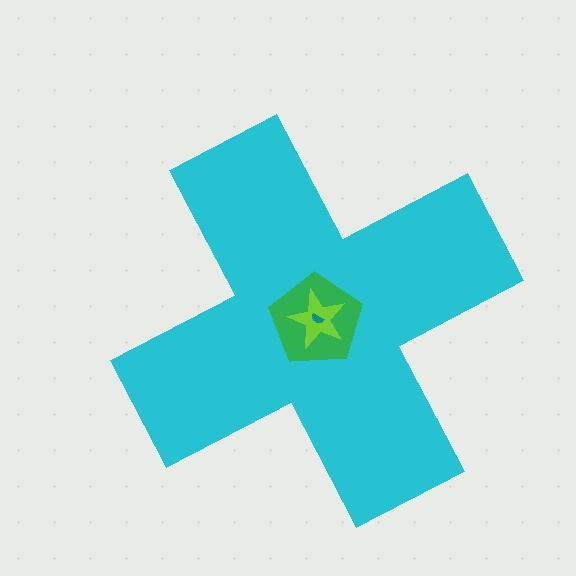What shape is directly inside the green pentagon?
The lime star.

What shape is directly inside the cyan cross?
The green pentagon.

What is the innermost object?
The teal semicircle.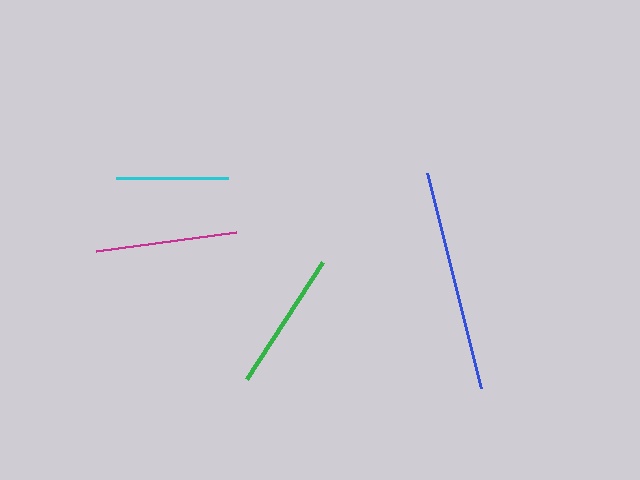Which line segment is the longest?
The blue line is the longest at approximately 221 pixels.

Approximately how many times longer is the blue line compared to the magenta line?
The blue line is approximately 1.6 times the length of the magenta line.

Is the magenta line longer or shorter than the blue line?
The blue line is longer than the magenta line.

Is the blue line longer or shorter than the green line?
The blue line is longer than the green line.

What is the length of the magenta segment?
The magenta segment is approximately 141 pixels long.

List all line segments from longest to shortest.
From longest to shortest: blue, magenta, green, cyan.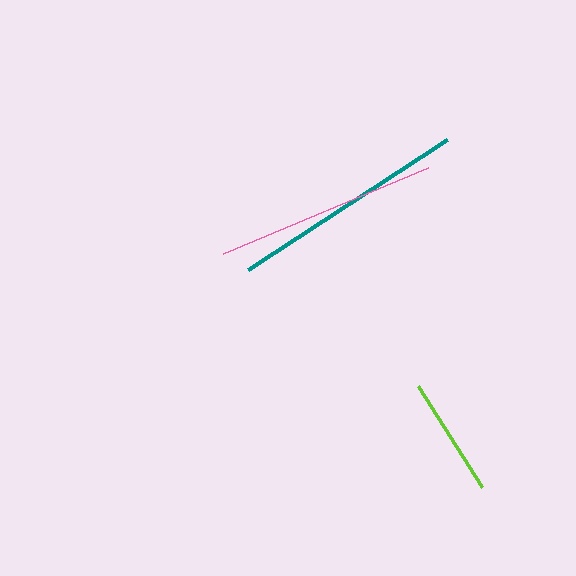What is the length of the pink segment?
The pink segment is approximately 223 pixels long.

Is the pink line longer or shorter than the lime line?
The pink line is longer than the lime line.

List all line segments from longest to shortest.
From longest to shortest: teal, pink, lime.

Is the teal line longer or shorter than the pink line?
The teal line is longer than the pink line.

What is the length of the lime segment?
The lime segment is approximately 120 pixels long.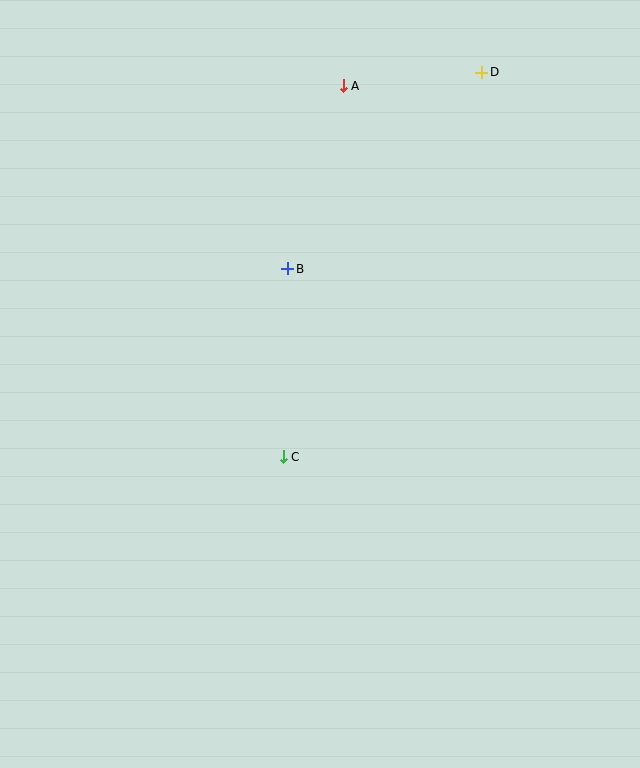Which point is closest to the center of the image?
Point C at (283, 457) is closest to the center.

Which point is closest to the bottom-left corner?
Point C is closest to the bottom-left corner.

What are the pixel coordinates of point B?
Point B is at (288, 269).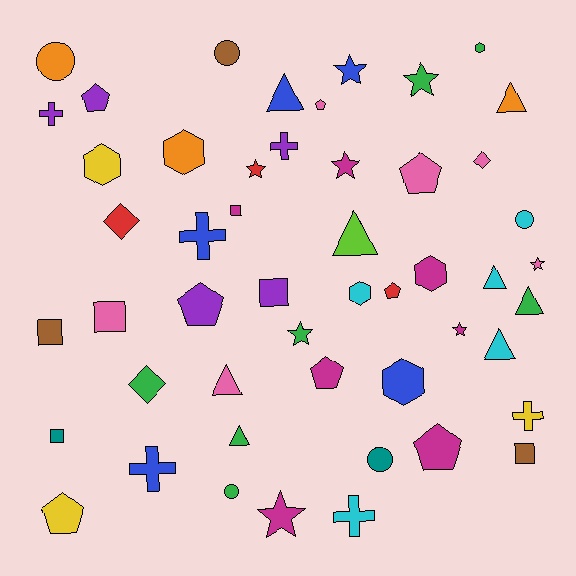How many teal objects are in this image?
There are 2 teal objects.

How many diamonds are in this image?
There are 3 diamonds.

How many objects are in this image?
There are 50 objects.